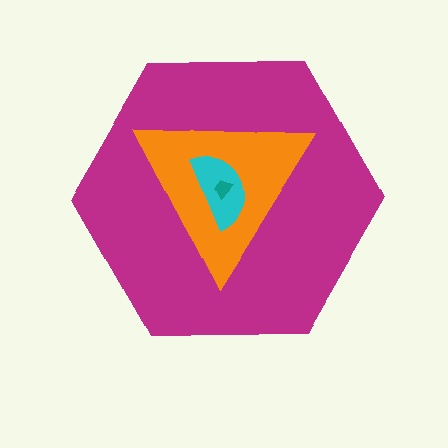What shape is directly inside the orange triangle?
The cyan semicircle.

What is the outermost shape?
The magenta hexagon.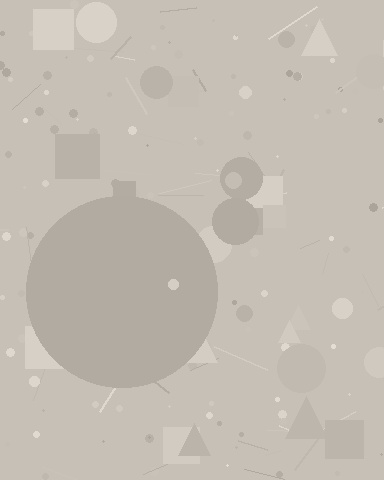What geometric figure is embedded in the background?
A circle is embedded in the background.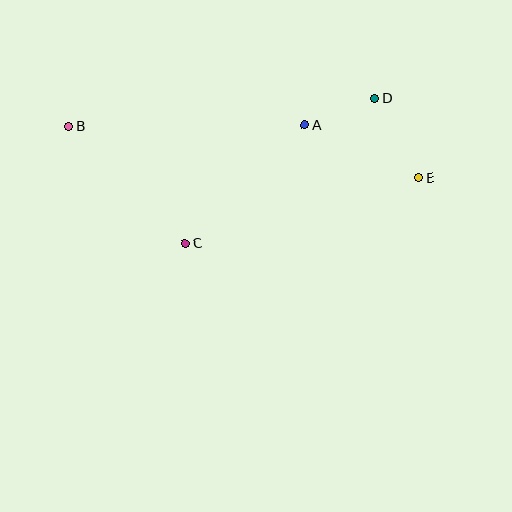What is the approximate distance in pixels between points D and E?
The distance between D and E is approximately 90 pixels.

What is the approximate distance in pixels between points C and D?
The distance between C and D is approximately 239 pixels.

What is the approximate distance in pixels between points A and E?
The distance between A and E is approximately 125 pixels.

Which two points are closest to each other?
Points A and D are closest to each other.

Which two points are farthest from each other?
Points B and E are farthest from each other.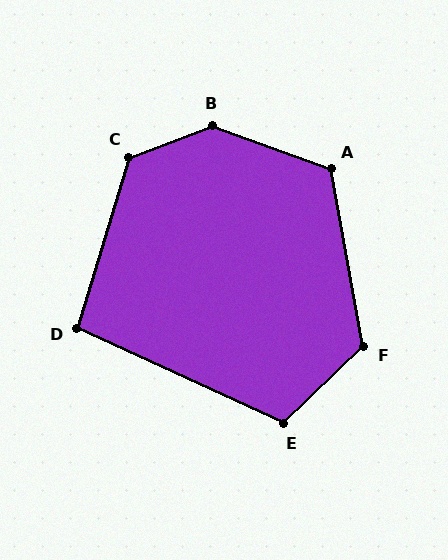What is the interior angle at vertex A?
Approximately 120 degrees (obtuse).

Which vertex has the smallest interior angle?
D, at approximately 98 degrees.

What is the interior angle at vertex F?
Approximately 123 degrees (obtuse).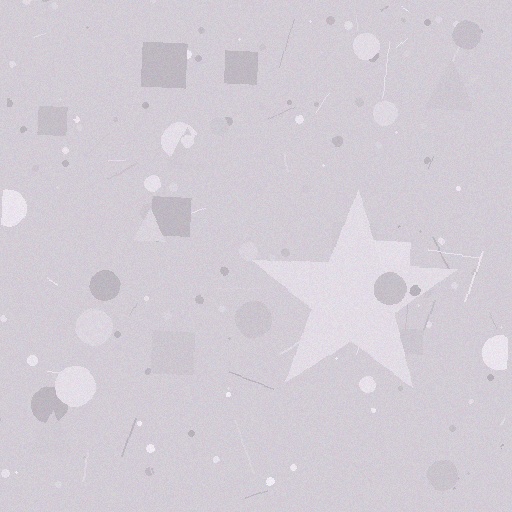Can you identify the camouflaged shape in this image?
The camouflaged shape is a star.